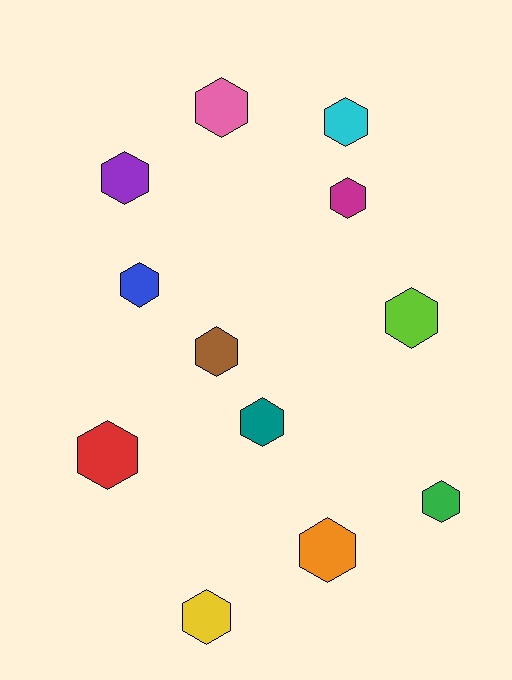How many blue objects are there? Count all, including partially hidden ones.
There is 1 blue object.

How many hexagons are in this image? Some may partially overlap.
There are 12 hexagons.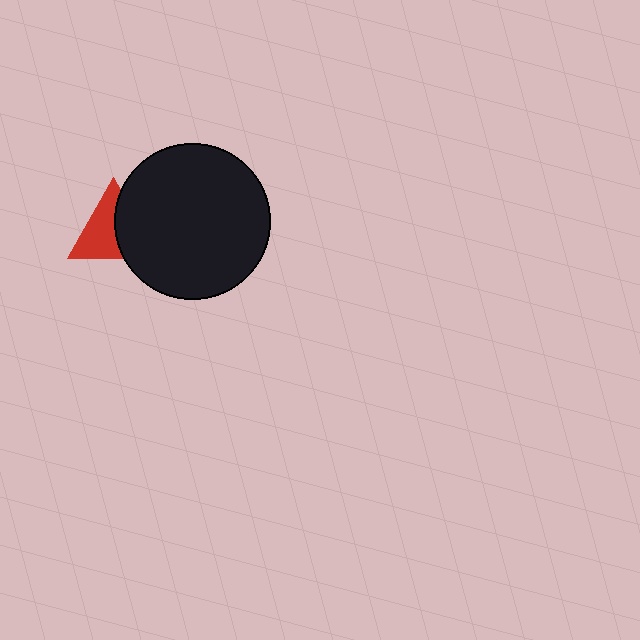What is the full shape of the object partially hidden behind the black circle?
The partially hidden object is a red triangle.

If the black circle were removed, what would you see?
You would see the complete red triangle.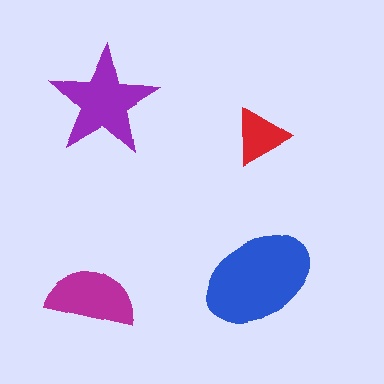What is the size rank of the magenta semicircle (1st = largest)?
3rd.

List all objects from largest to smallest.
The blue ellipse, the purple star, the magenta semicircle, the red triangle.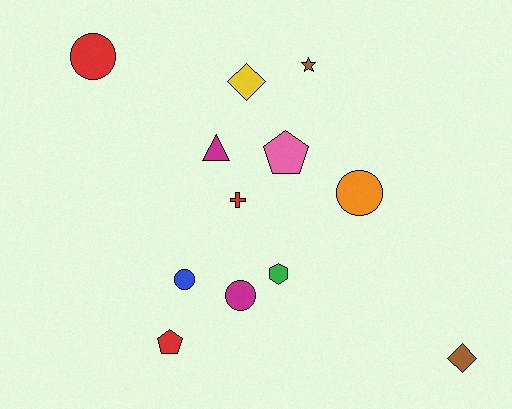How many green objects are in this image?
There is 1 green object.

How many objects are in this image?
There are 12 objects.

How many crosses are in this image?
There is 1 cross.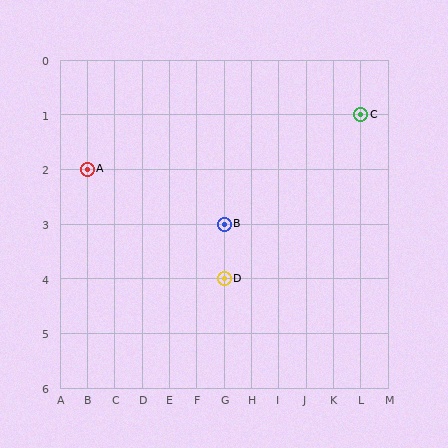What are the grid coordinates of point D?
Point D is at grid coordinates (G, 4).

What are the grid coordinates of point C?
Point C is at grid coordinates (L, 1).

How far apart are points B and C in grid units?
Points B and C are 5 columns and 2 rows apart (about 5.4 grid units diagonally).